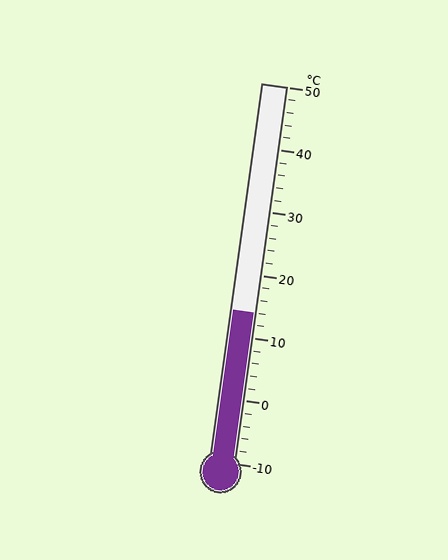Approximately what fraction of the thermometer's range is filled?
The thermometer is filled to approximately 40% of its range.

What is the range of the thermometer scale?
The thermometer scale ranges from -10°C to 50°C.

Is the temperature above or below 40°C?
The temperature is below 40°C.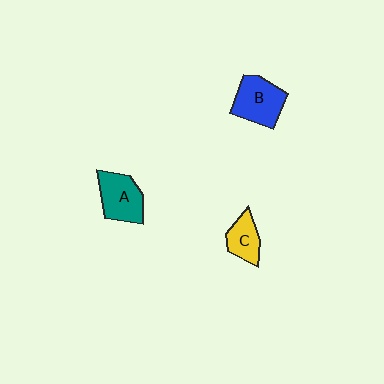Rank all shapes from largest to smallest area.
From largest to smallest: B (blue), A (teal), C (yellow).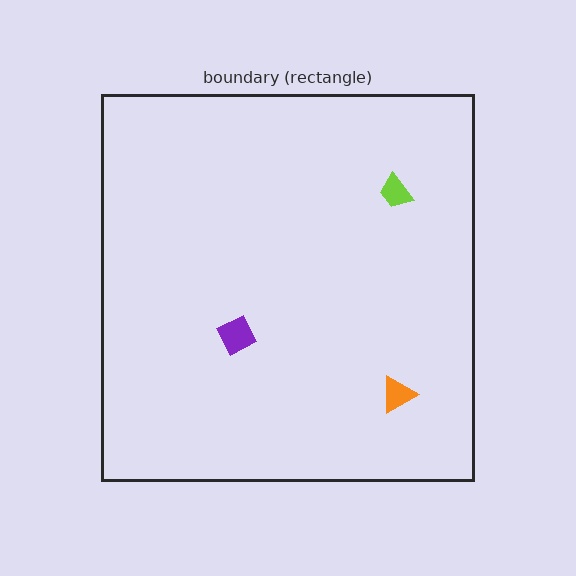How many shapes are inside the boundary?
3 inside, 0 outside.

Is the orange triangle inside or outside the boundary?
Inside.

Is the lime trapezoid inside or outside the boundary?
Inside.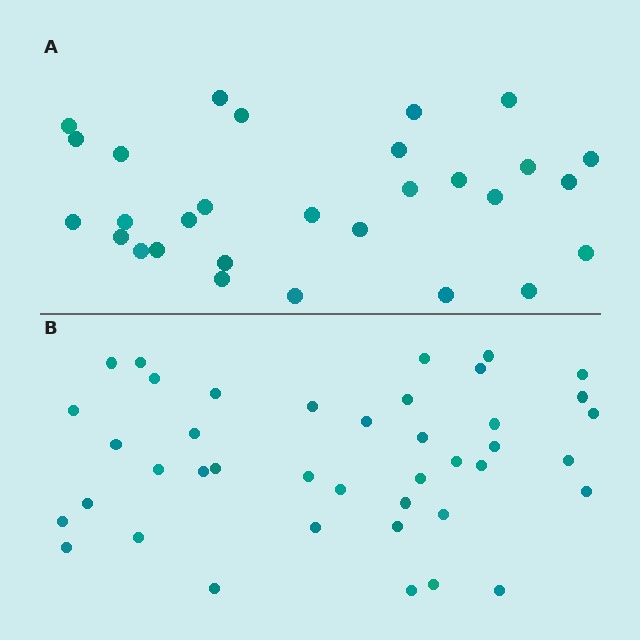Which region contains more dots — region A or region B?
Region B (the bottom region) has more dots.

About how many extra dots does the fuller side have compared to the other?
Region B has roughly 12 or so more dots than region A.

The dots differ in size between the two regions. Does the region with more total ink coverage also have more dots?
No. Region A has more total ink coverage because its dots are larger, but region B actually contains more individual dots. Total area can be misleading — the number of items is what matters here.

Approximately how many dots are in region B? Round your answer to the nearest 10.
About 40 dots. (The exact count is 41, which rounds to 40.)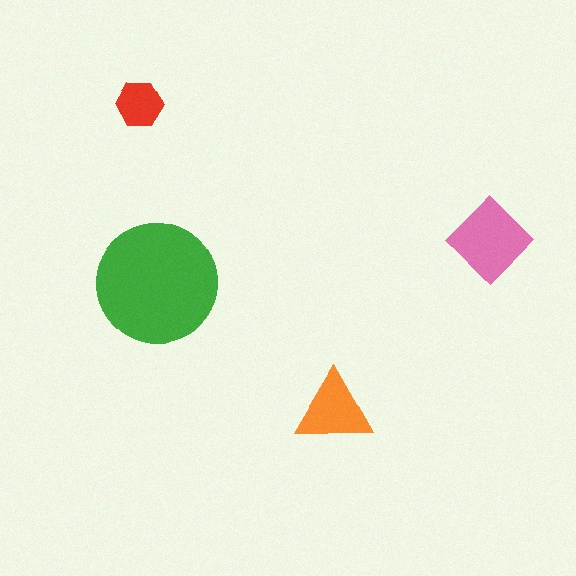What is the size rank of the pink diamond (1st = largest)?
2nd.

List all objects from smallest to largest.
The red hexagon, the orange triangle, the pink diamond, the green circle.